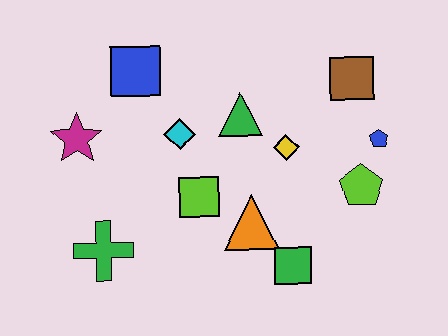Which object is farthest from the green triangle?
The green cross is farthest from the green triangle.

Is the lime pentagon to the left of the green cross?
No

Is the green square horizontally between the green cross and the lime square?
No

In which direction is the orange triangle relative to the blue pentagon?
The orange triangle is to the left of the blue pentagon.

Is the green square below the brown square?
Yes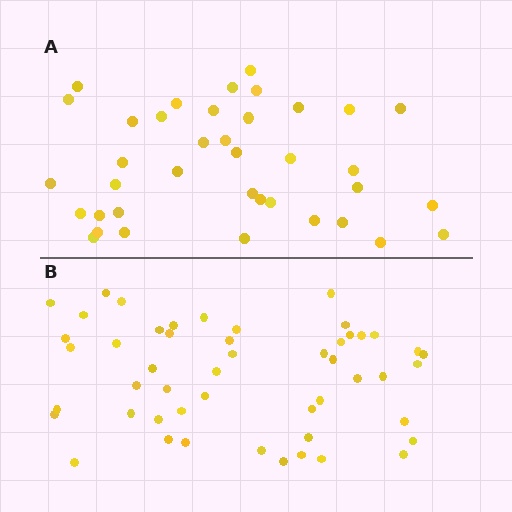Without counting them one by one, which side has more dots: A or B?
Region B (the bottom region) has more dots.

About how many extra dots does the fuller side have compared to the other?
Region B has roughly 12 or so more dots than region A.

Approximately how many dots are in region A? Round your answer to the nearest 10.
About 40 dots. (The exact count is 38, which rounds to 40.)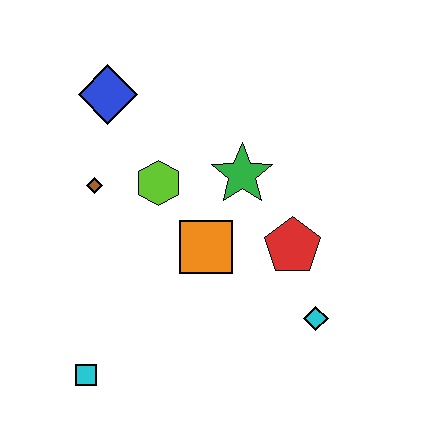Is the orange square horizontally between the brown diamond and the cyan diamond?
Yes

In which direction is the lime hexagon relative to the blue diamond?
The lime hexagon is below the blue diamond.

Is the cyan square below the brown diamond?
Yes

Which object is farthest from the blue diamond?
The cyan diamond is farthest from the blue diamond.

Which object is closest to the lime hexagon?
The brown diamond is closest to the lime hexagon.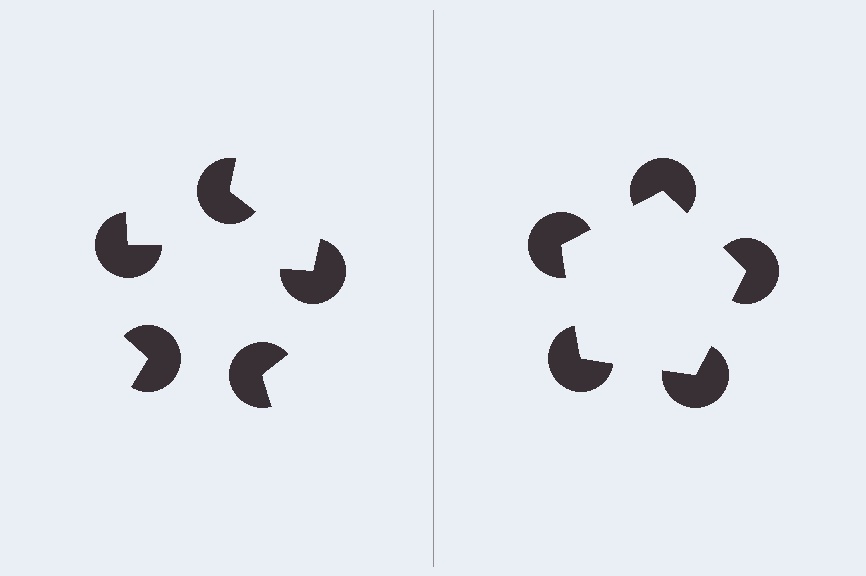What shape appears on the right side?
An illusory pentagon.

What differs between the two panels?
The pac-man discs are positioned identically on both sides; only the wedge orientations differ. On the right they align to a pentagon; on the left they are misaligned.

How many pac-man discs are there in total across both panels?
10 — 5 on each side.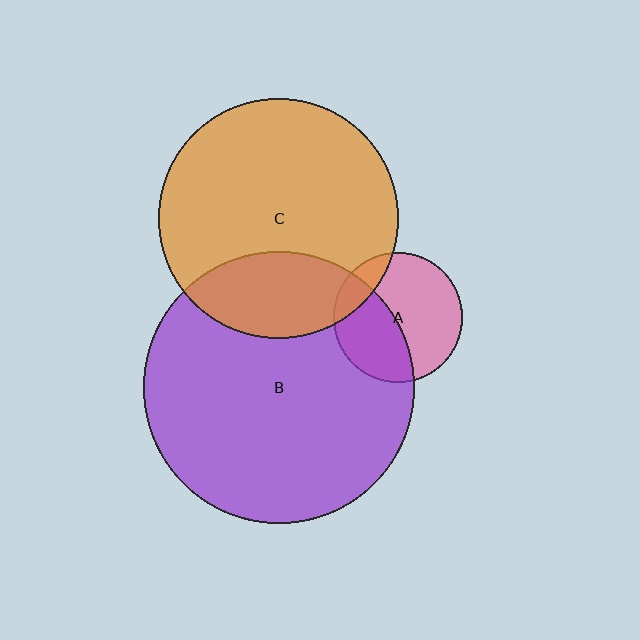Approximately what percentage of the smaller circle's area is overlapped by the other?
Approximately 15%.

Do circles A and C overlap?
Yes.